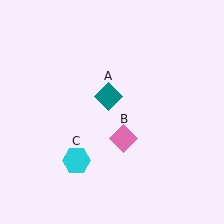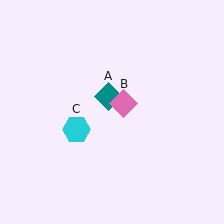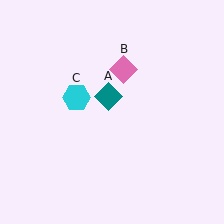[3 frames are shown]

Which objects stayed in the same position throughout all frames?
Teal diamond (object A) remained stationary.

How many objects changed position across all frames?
2 objects changed position: pink diamond (object B), cyan hexagon (object C).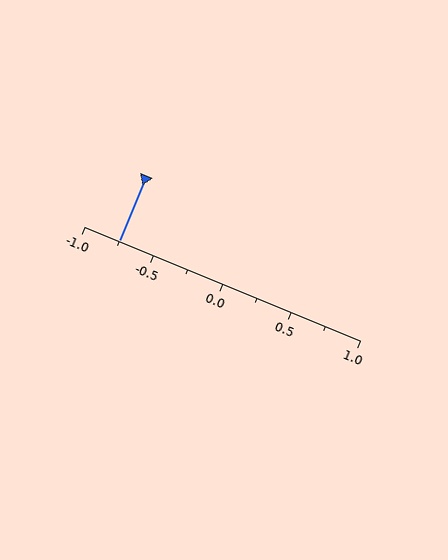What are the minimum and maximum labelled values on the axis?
The axis runs from -1.0 to 1.0.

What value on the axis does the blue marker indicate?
The marker indicates approximately -0.75.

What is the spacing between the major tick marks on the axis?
The major ticks are spaced 0.5 apart.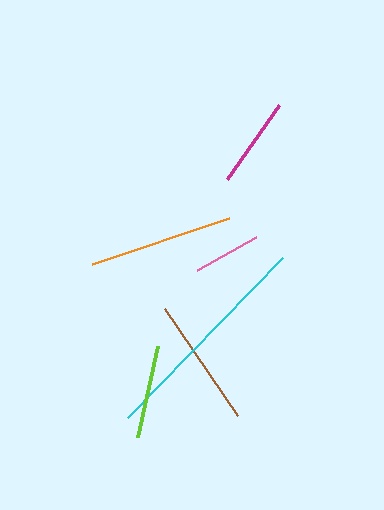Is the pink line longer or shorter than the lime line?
The lime line is longer than the pink line.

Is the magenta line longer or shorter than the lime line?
The lime line is longer than the magenta line.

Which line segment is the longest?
The cyan line is the longest at approximately 222 pixels.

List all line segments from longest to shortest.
From longest to shortest: cyan, orange, brown, lime, magenta, pink.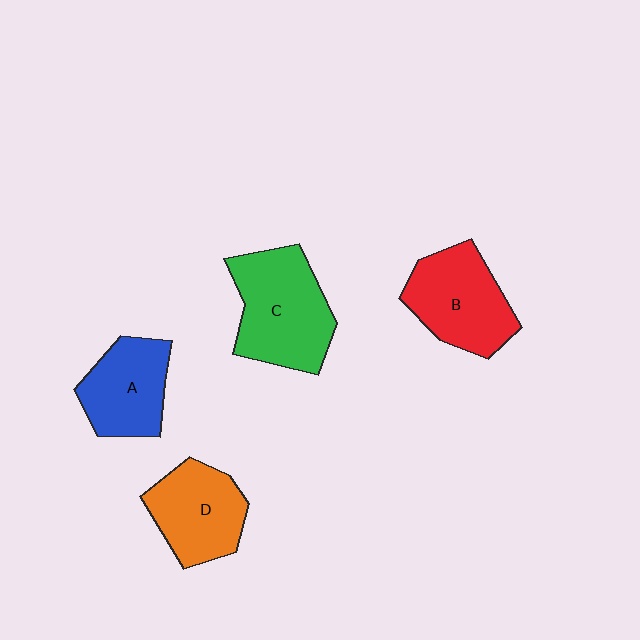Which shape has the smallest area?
Shape A (blue).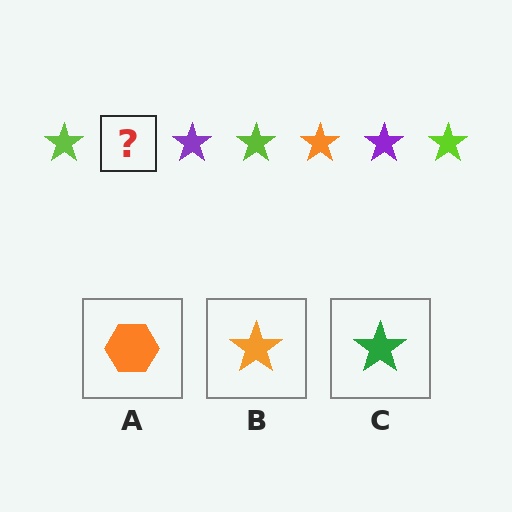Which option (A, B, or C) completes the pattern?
B.